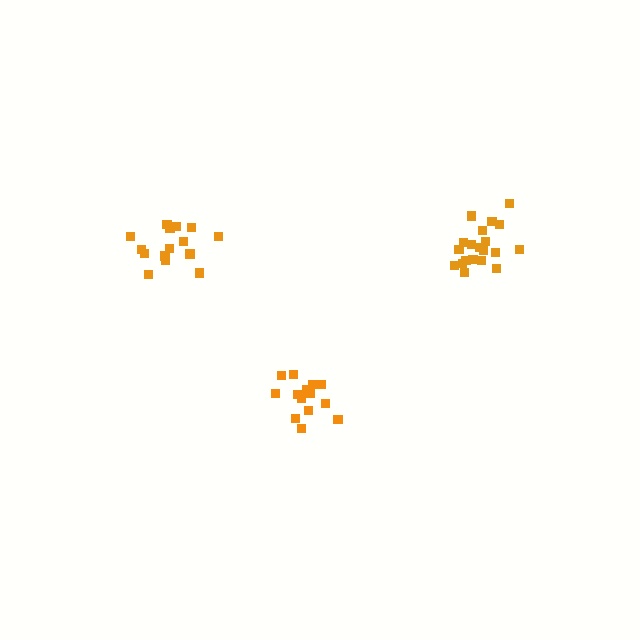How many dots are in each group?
Group 1: 15 dots, Group 2: 14 dots, Group 3: 20 dots (49 total).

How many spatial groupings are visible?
There are 3 spatial groupings.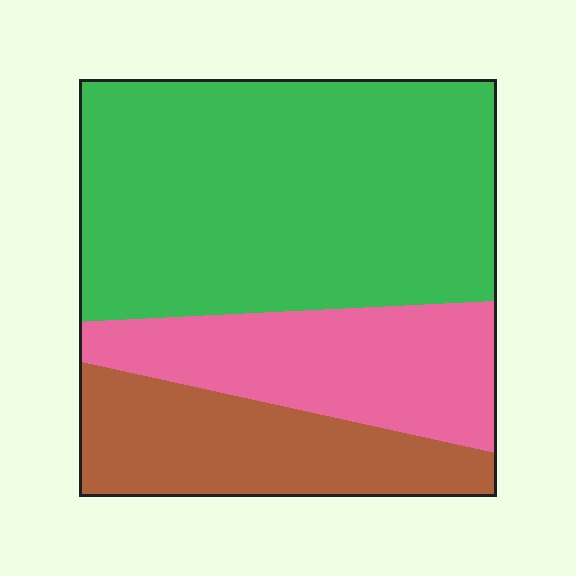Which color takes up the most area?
Green, at roughly 55%.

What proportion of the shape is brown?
Brown covers 21% of the shape.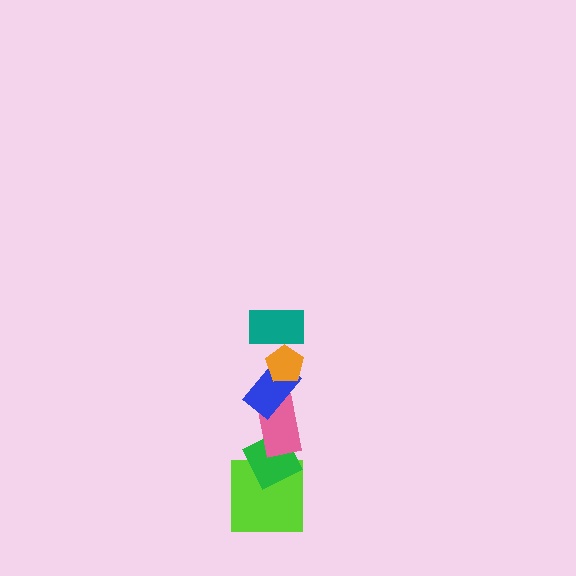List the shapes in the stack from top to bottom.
From top to bottom: the teal rectangle, the orange pentagon, the blue rectangle, the pink rectangle, the green diamond, the lime square.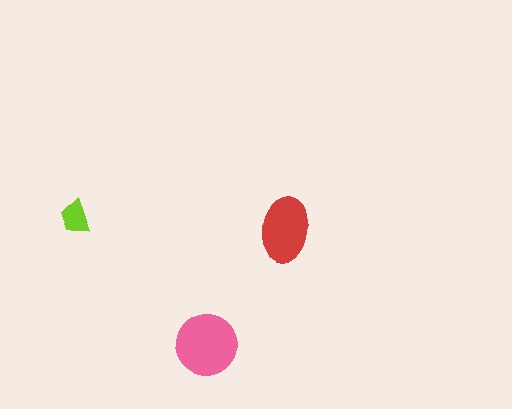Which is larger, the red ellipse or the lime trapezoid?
The red ellipse.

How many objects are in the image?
There are 3 objects in the image.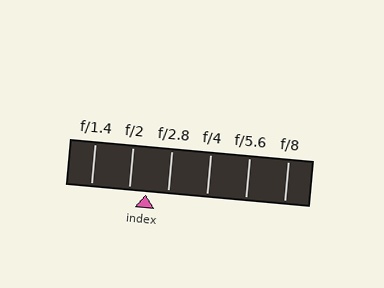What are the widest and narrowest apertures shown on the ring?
The widest aperture shown is f/1.4 and the narrowest is f/8.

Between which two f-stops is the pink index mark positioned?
The index mark is between f/2 and f/2.8.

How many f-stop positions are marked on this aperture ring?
There are 6 f-stop positions marked.